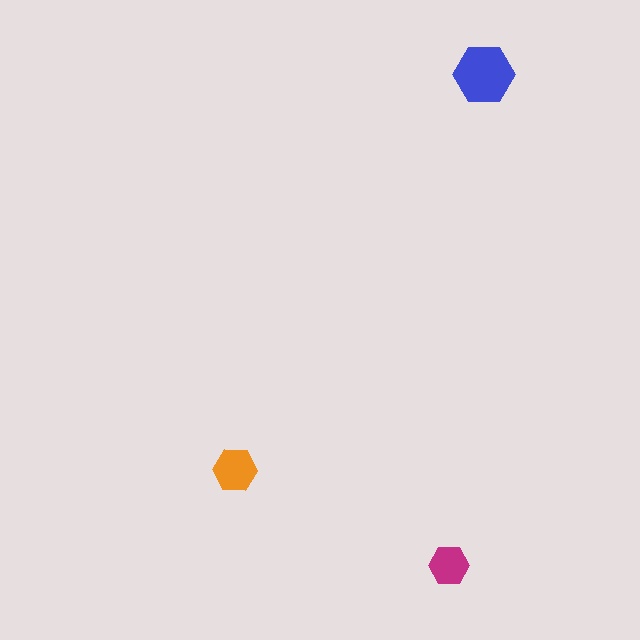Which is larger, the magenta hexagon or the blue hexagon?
The blue one.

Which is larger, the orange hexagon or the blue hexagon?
The blue one.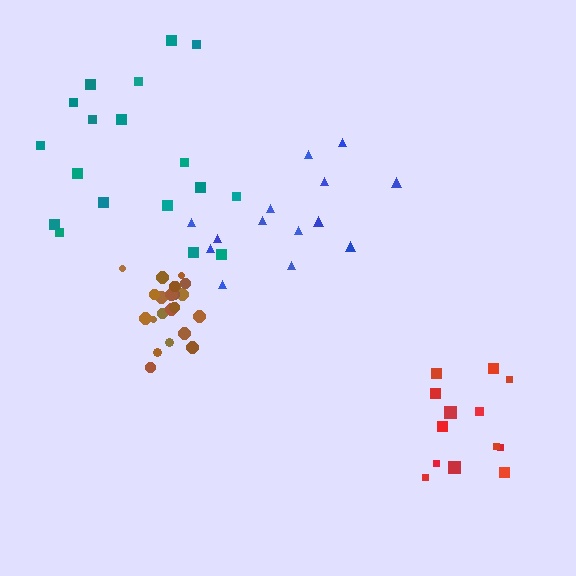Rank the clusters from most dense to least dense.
brown, red, teal, blue.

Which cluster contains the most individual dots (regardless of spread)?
Brown (24).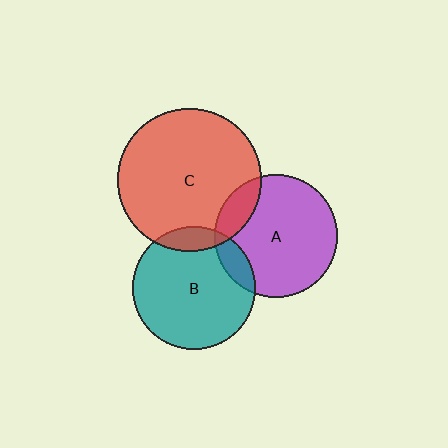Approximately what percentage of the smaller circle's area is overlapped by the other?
Approximately 10%.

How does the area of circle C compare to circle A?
Approximately 1.3 times.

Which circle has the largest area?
Circle C (red).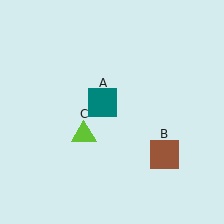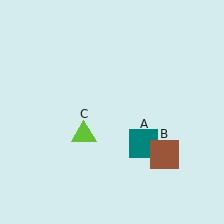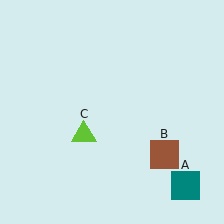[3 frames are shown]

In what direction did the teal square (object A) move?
The teal square (object A) moved down and to the right.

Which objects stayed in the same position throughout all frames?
Brown square (object B) and lime triangle (object C) remained stationary.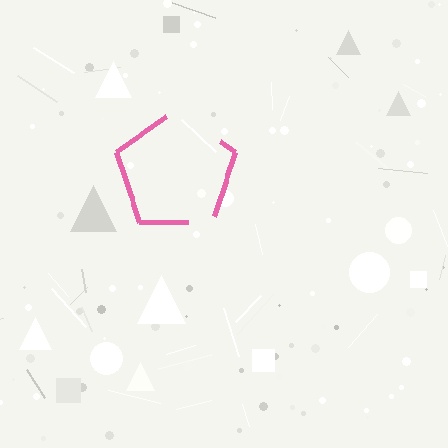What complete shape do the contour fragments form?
The contour fragments form a pentagon.